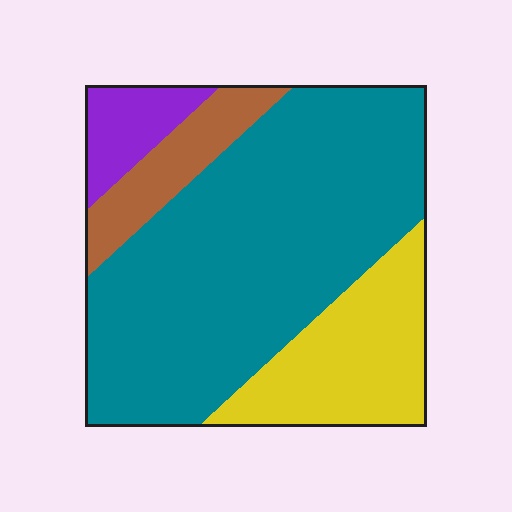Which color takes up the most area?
Teal, at roughly 60%.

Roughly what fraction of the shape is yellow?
Yellow takes up about one fifth (1/5) of the shape.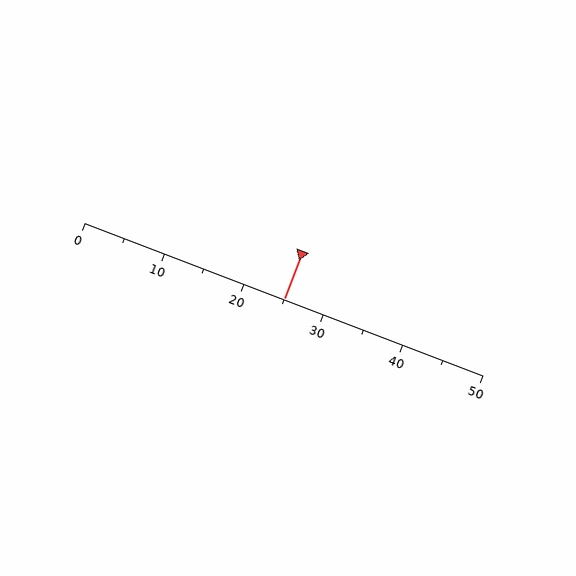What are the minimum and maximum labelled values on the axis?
The axis runs from 0 to 50.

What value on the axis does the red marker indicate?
The marker indicates approximately 25.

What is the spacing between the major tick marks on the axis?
The major ticks are spaced 10 apart.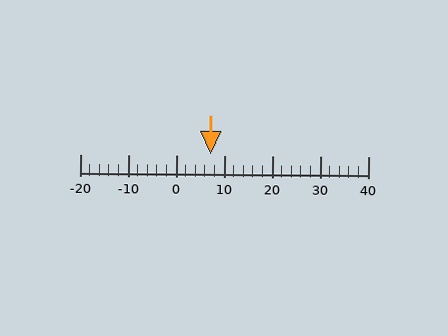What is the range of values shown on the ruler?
The ruler shows values from -20 to 40.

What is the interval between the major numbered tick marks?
The major tick marks are spaced 10 units apart.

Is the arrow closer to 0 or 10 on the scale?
The arrow is closer to 10.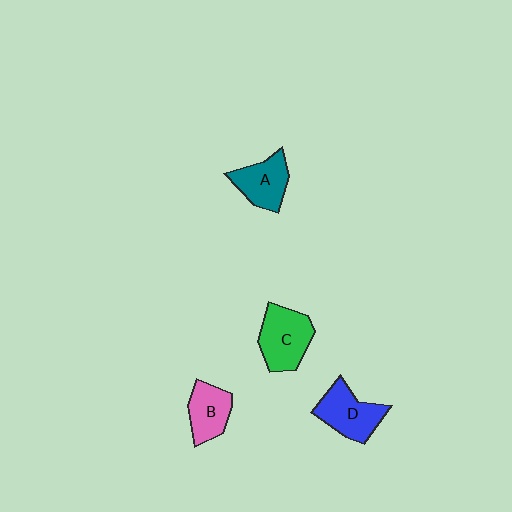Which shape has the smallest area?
Shape B (pink).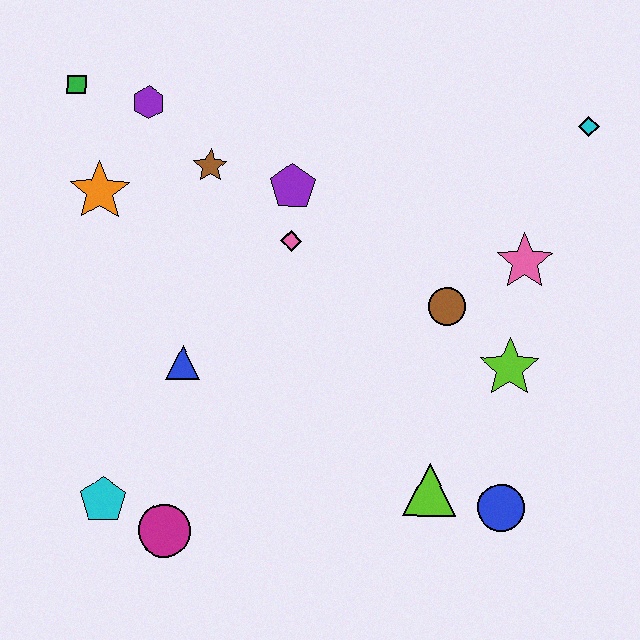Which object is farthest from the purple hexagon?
The blue circle is farthest from the purple hexagon.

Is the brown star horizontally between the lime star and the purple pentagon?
No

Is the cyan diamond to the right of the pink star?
Yes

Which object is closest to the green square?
The purple hexagon is closest to the green square.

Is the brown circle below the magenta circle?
No